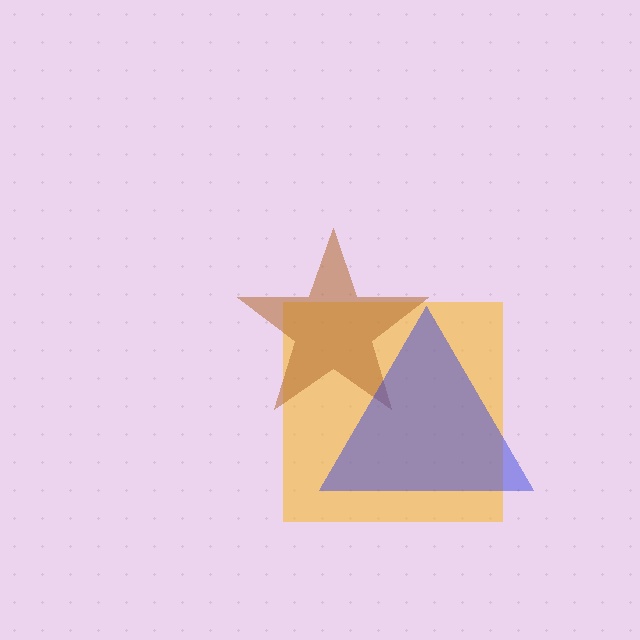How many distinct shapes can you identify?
There are 3 distinct shapes: a yellow square, a brown star, a blue triangle.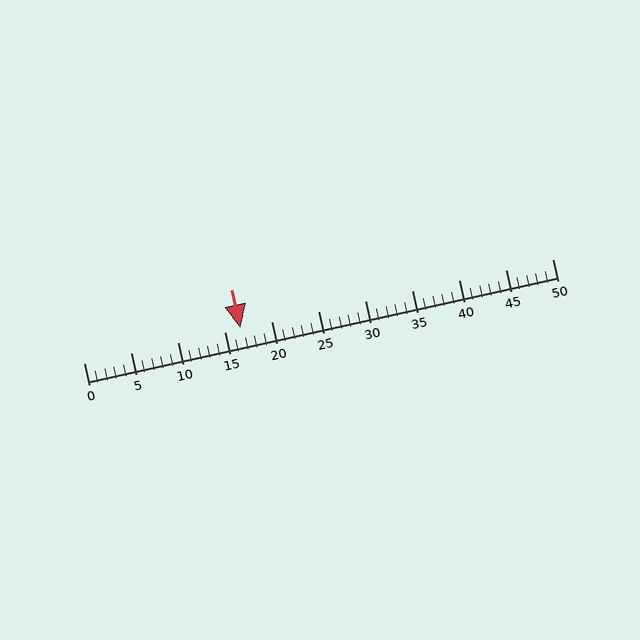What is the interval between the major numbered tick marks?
The major tick marks are spaced 5 units apart.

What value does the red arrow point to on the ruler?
The red arrow points to approximately 17.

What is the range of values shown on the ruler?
The ruler shows values from 0 to 50.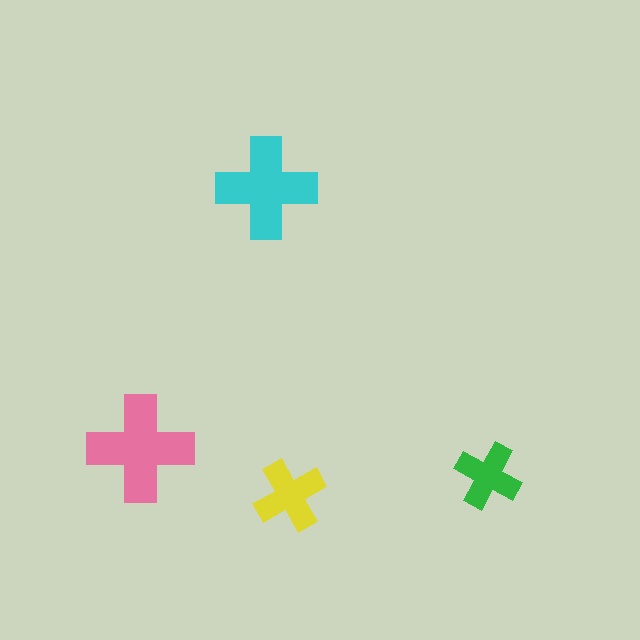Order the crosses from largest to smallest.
the pink one, the cyan one, the yellow one, the green one.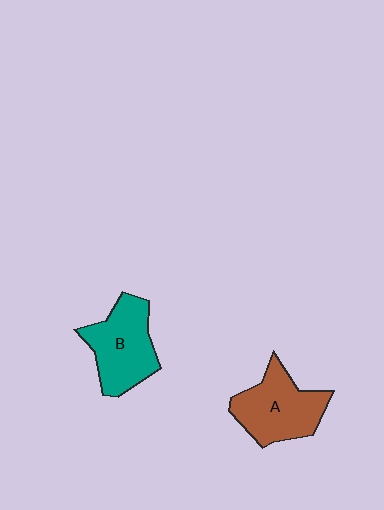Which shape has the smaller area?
Shape B (teal).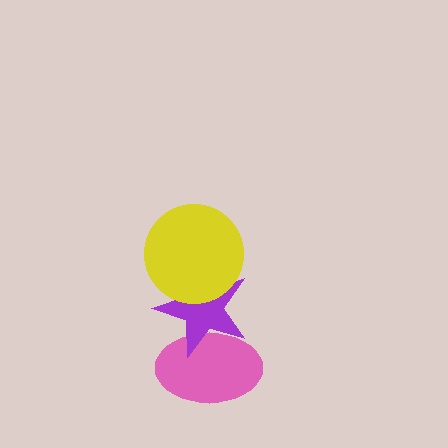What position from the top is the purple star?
The purple star is 2nd from the top.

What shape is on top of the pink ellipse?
The purple star is on top of the pink ellipse.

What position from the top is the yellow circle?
The yellow circle is 1st from the top.